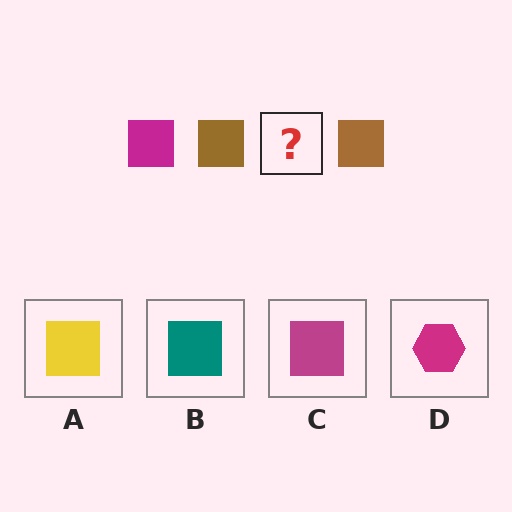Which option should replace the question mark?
Option C.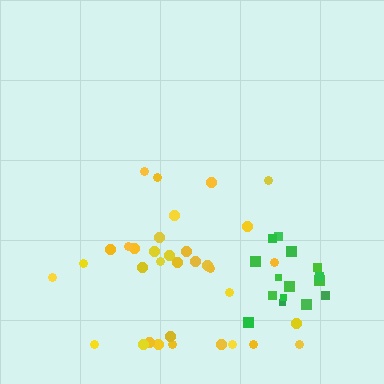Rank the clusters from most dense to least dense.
green, yellow.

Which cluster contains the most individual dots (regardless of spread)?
Yellow (35).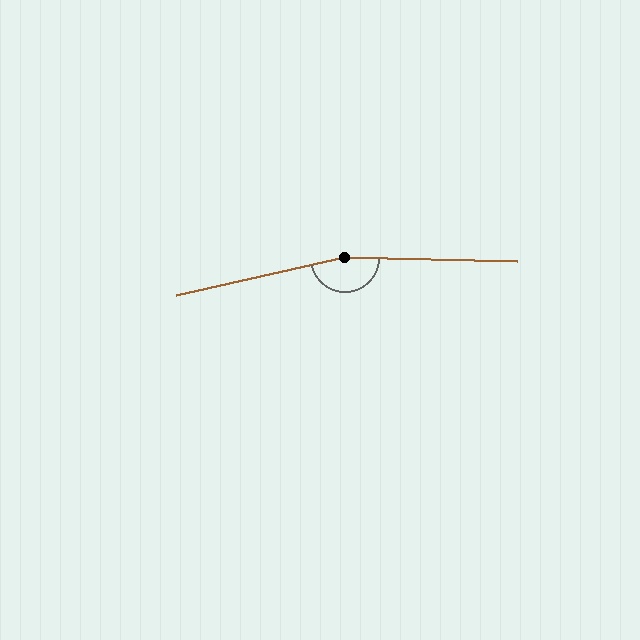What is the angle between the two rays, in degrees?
Approximately 166 degrees.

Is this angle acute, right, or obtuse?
It is obtuse.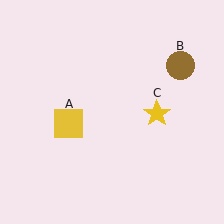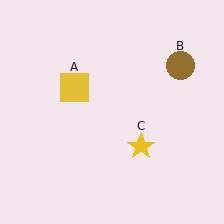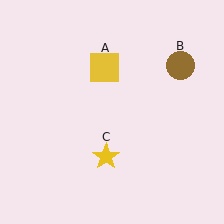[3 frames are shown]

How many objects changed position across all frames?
2 objects changed position: yellow square (object A), yellow star (object C).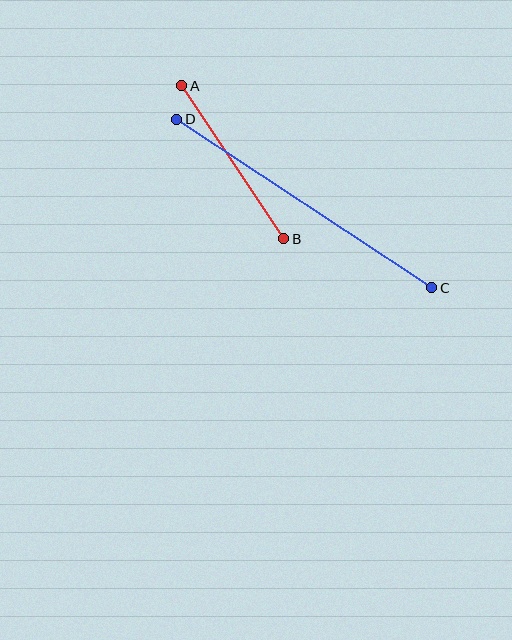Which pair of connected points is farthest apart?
Points C and D are farthest apart.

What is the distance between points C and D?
The distance is approximately 306 pixels.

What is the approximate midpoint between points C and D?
The midpoint is at approximately (304, 203) pixels.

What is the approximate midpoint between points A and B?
The midpoint is at approximately (233, 162) pixels.